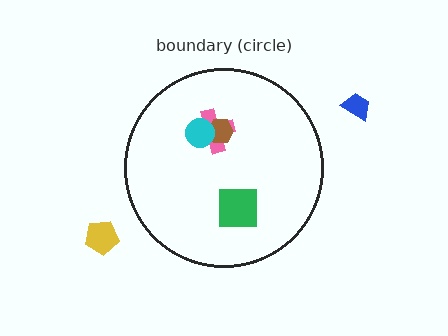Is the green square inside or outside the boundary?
Inside.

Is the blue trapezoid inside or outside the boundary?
Outside.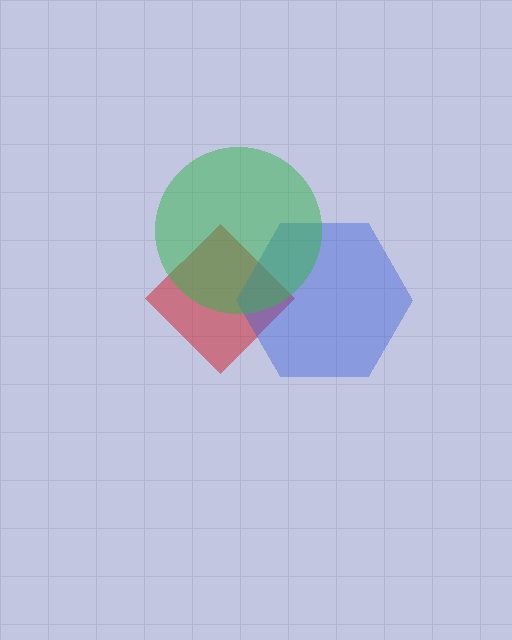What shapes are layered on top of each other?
The layered shapes are: a red diamond, a blue hexagon, a green circle.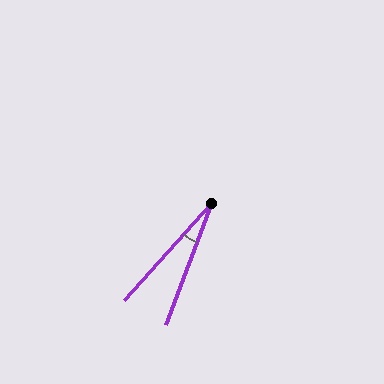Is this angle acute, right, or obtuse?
It is acute.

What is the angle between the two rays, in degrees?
Approximately 21 degrees.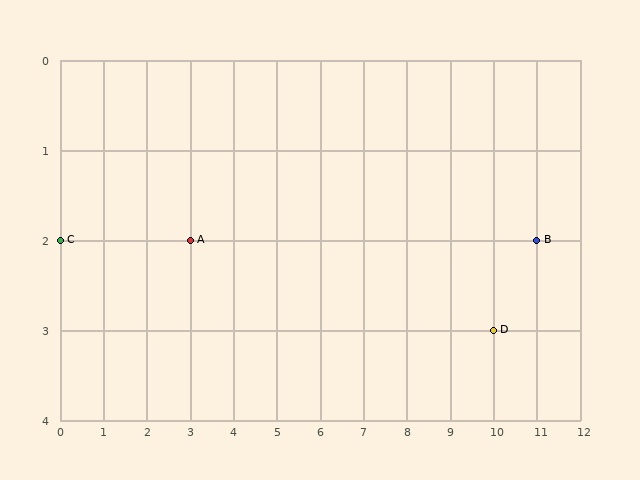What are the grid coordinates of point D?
Point D is at grid coordinates (10, 3).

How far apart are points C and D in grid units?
Points C and D are 10 columns and 1 row apart (about 10.0 grid units diagonally).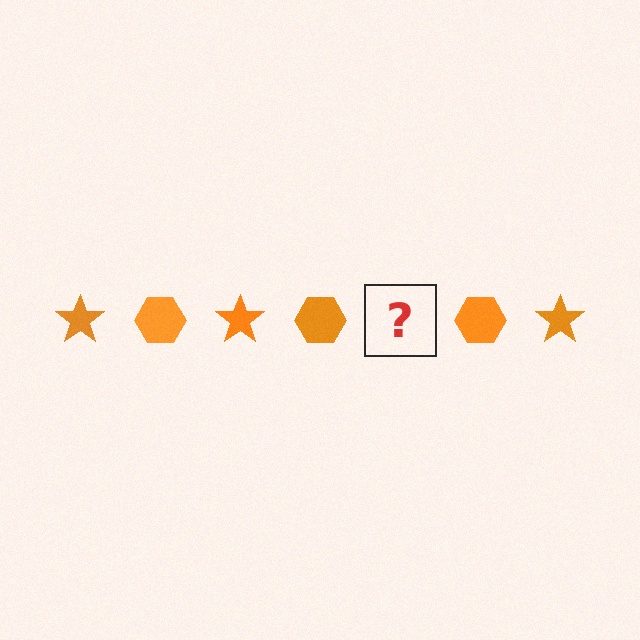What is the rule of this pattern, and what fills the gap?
The rule is that the pattern cycles through star, hexagon shapes in orange. The gap should be filled with an orange star.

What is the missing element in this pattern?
The missing element is an orange star.